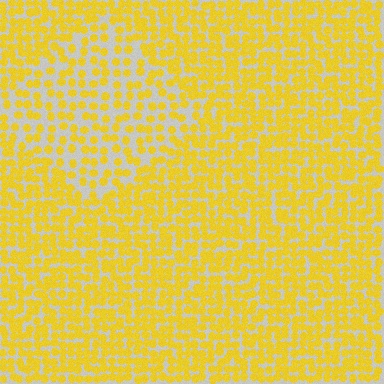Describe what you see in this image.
The image contains small yellow elements arranged at two different densities. A diamond-shaped region is visible where the elements are less densely packed than the surrounding area.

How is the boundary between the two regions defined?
The boundary is defined by a change in element density (approximately 1.8x ratio). All elements are the same color, size, and shape.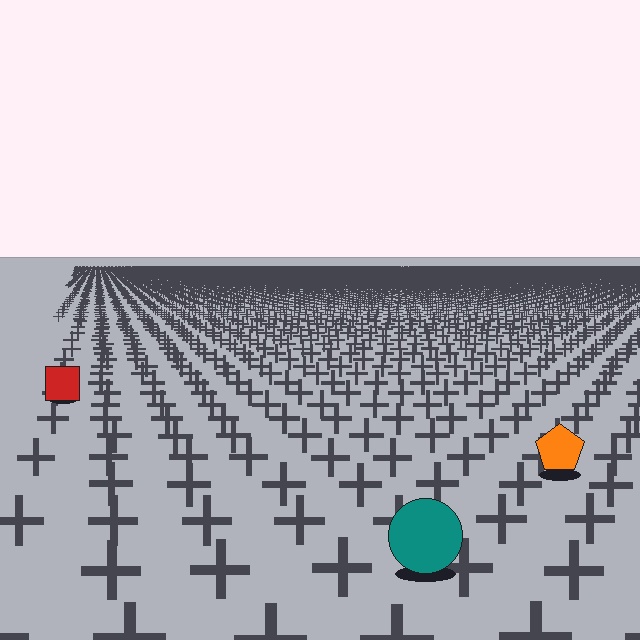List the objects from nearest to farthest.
From nearest to farthest: the teal circle, the orange pentagon, the red square.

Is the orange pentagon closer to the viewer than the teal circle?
No. The teal circle is closer — you can tell from the texture gradient: the ground texture is coarser near it.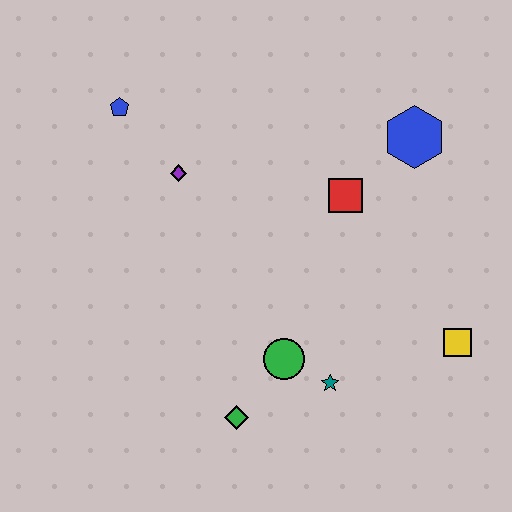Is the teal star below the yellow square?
Yes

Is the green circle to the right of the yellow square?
No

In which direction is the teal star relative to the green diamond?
The teal star is to the right of the green diamond.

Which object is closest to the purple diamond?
The blue pentagon is closest to the purple diamond.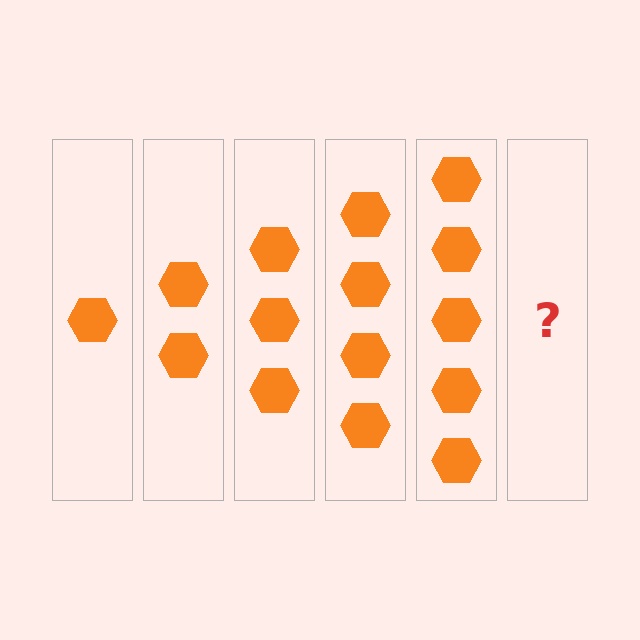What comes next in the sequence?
The next element should be 6 hexagons.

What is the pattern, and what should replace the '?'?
The pattern is that each step adds one more hexagon. The '?' should be 6 hexagons.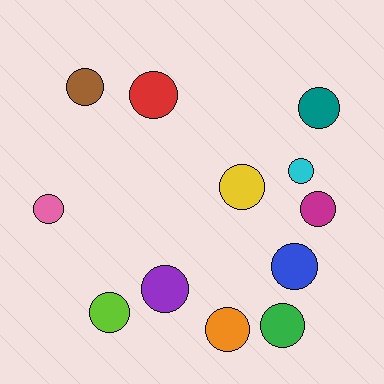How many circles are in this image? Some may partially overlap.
There are 12 circles.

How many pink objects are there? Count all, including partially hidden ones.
There is 1 pink object.